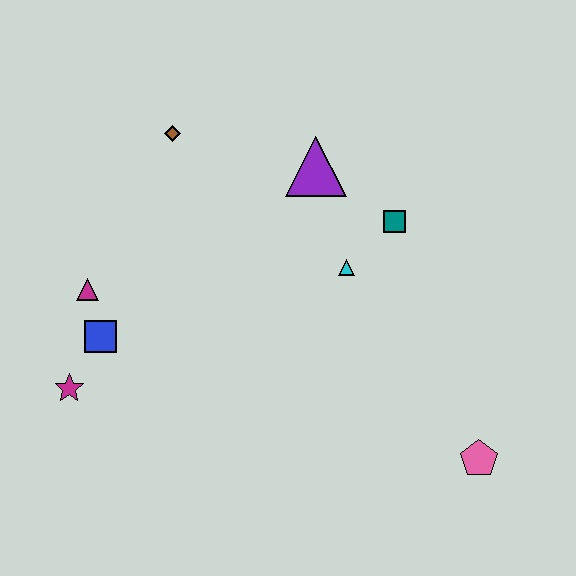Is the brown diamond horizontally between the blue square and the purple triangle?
Yes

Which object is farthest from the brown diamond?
The pink pentagon is farthest from the brown diamond.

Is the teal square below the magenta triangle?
No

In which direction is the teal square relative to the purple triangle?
The teal square is to the right of the purple triangle.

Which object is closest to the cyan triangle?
The teal square is closest to the cyan triangle.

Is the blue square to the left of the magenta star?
No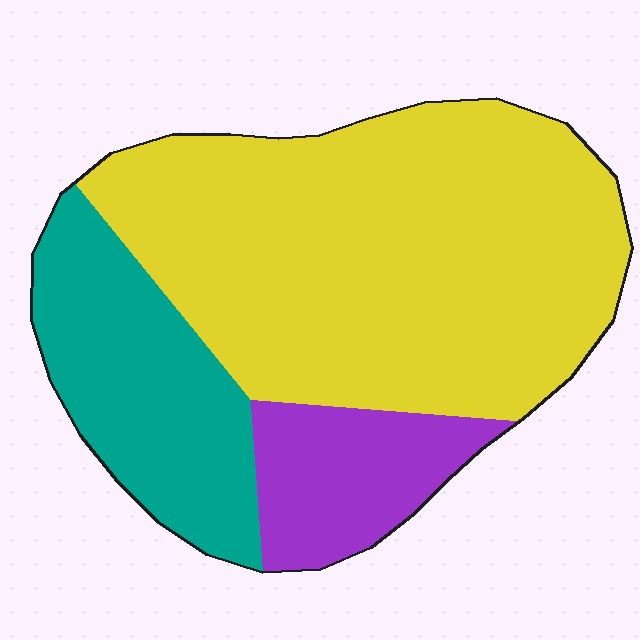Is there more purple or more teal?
Teal.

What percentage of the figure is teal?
Teal takes up about one quarter (1/4) of the figure.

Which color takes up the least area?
Purple, at roughly 15%.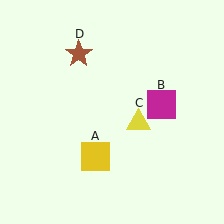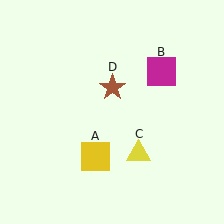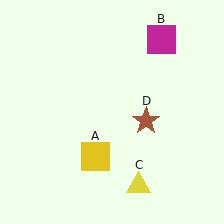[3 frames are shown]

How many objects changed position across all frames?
3 objects changed position: magenta square (object B), yellow triangle (object C), brown star (object D).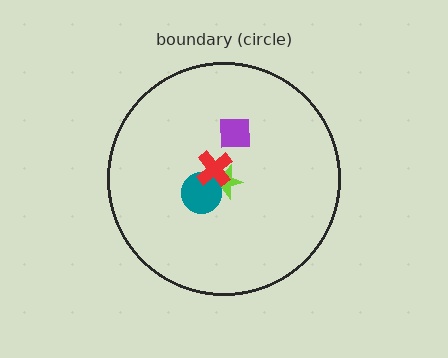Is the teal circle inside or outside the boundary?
Inside.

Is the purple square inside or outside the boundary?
Inside.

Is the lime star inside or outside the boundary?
Inside.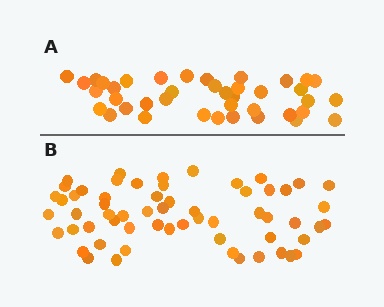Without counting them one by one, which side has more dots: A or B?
Region B (the bottom region) has more dots.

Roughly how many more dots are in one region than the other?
Region B has approximately 20 more dots than region A.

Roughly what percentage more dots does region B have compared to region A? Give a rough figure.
About 50% more.